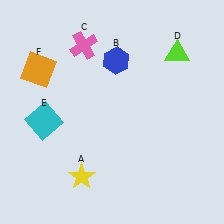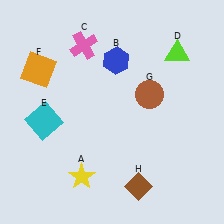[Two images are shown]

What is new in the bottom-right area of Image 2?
A brown diamond (H) was added in the bottom-right area of Image 2.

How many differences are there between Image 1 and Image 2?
There are 2 differences between the two images.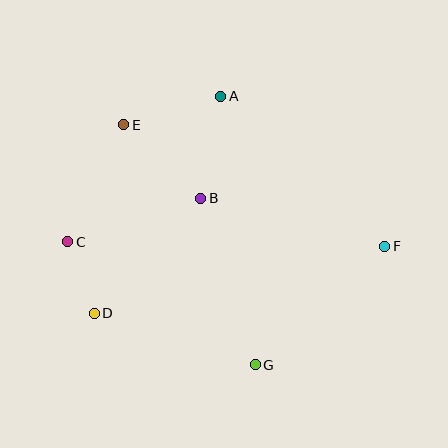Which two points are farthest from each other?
Points C and F are farthest from each other.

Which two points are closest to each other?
Points C and D are closest to each other.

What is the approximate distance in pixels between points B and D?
The distance between B and D is approximately 156 pixels.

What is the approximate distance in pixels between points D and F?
The distance between D and F is approximately 298 pixels.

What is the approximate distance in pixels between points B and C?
The distance between B and C is approximately 140 pixels.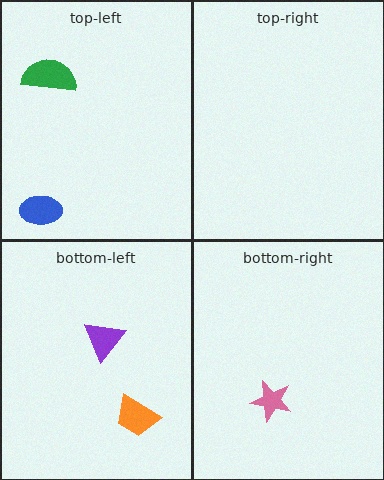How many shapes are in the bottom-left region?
2.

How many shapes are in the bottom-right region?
1.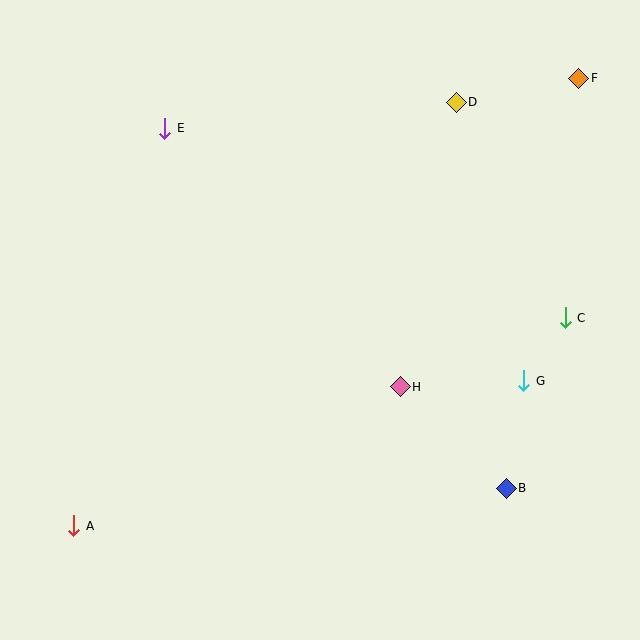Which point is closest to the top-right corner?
Point F is closest to the top-right corner.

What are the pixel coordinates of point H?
Point H is at (400, 387).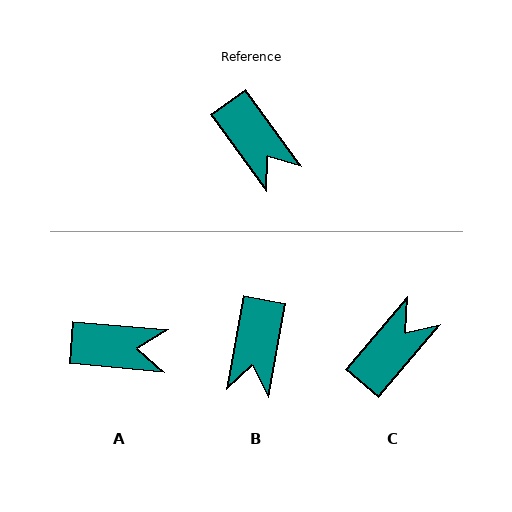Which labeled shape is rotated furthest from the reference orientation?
C, about 103 degrees away.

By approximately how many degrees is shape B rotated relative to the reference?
Approximately 47 degrees clockwise.